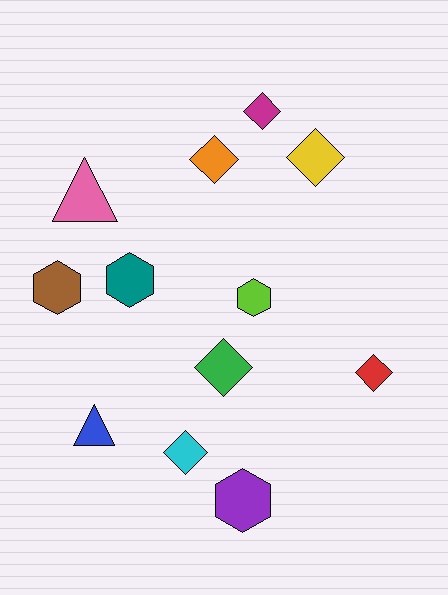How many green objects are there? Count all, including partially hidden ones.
There is 1 green object.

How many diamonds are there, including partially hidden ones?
There are 6 diamonds.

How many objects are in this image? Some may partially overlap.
There are 12 objects.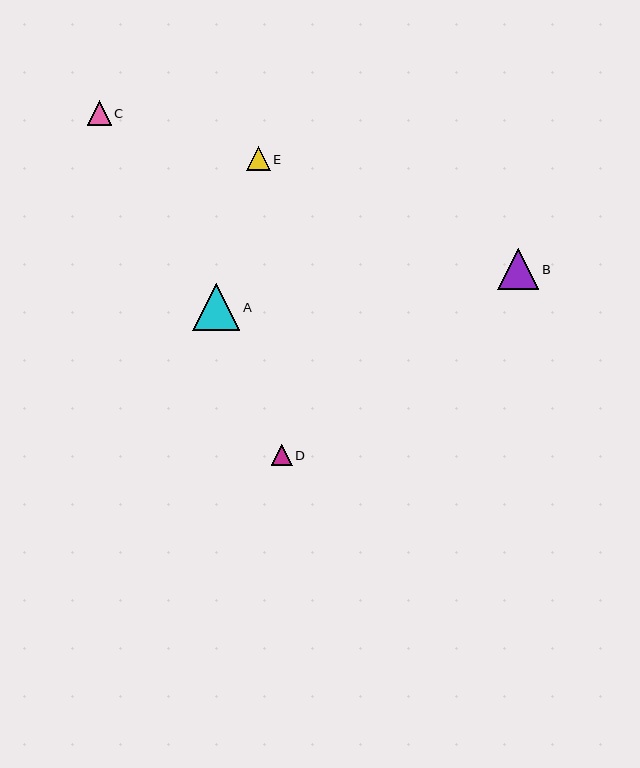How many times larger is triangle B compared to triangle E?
Triangle B is approximately 1.7 times the size of triangle E.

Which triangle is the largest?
Triangle A is the largest with a size of approximately 48 pixels.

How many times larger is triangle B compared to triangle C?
Triangle B is approximately 1.7 times the size of triangle C.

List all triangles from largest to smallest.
From largest to smallest: A, B, C, E, D.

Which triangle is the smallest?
Triangle D is the smallest with a size of approximately 21 pixels.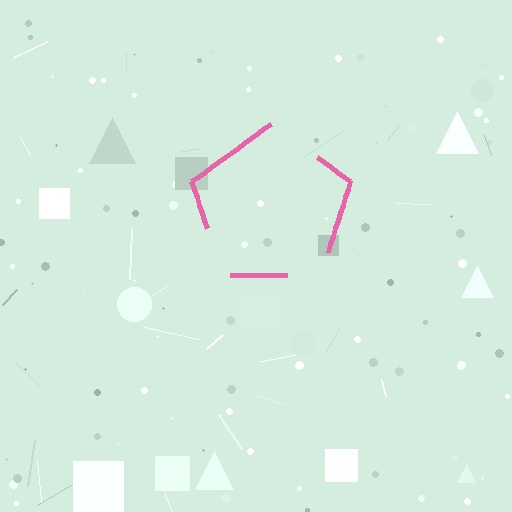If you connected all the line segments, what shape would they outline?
They would outline a pentagon.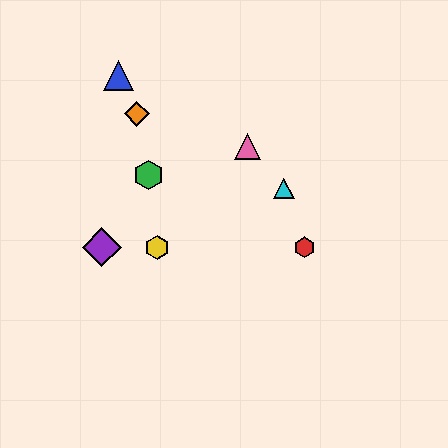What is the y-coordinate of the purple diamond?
The purple diamond is at y≈247.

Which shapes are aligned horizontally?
The red hexagon, the yellow hexagon, the purple diamond are aligned horizontally.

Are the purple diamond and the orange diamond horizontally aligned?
No, the purple diamond is at y≈247 and the orange diamond is at y≈114.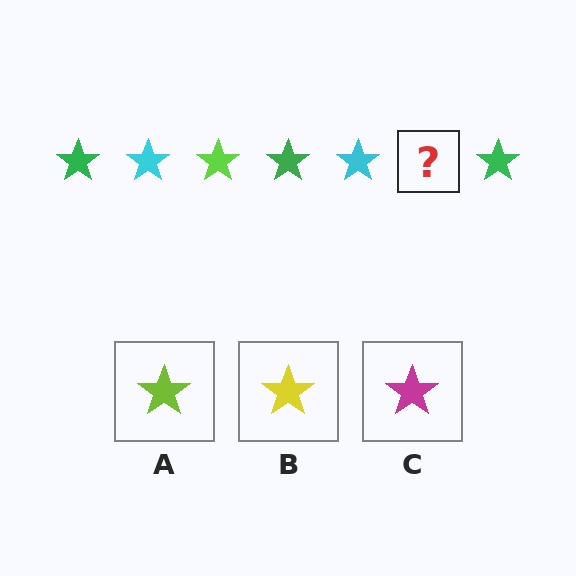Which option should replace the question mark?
Option A.